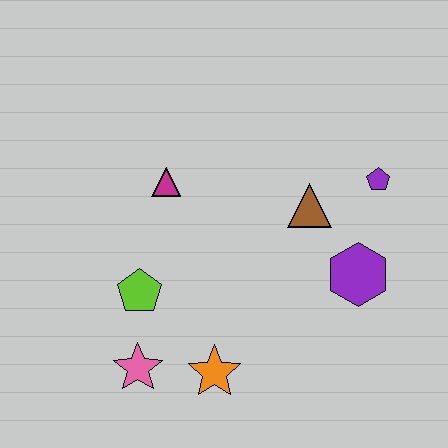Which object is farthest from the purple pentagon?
The pink star is farthest from the purple pentagon.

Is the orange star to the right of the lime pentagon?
Yes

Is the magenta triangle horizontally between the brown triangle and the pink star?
Yes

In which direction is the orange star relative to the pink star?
The orange star is to the right of the pink star.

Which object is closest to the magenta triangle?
The lime pentagon is closest to the magenta triangle.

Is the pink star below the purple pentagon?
Yes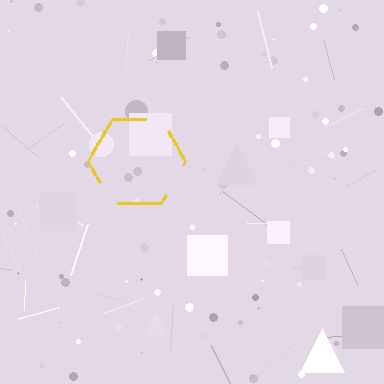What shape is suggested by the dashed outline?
The dashed outline suggests a hexagon.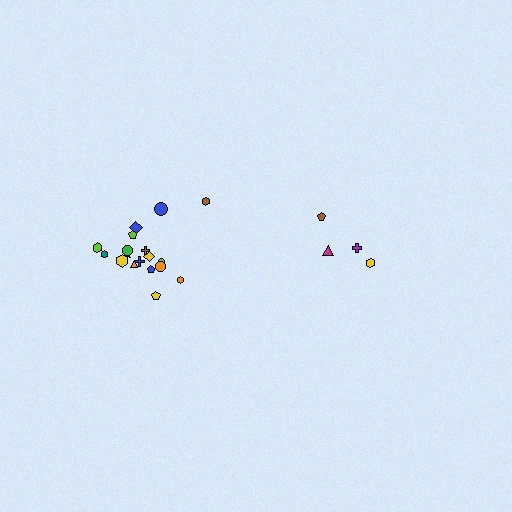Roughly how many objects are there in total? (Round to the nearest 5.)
Roughly 20 objects in total.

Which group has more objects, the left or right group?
The left group.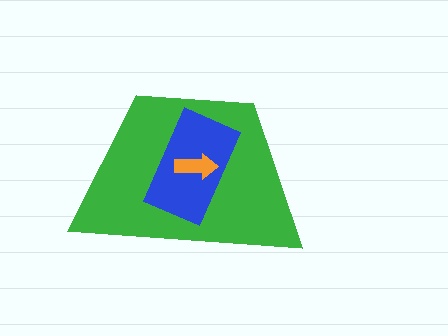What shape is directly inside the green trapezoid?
The blue rectangle.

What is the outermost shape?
The green trapezoid.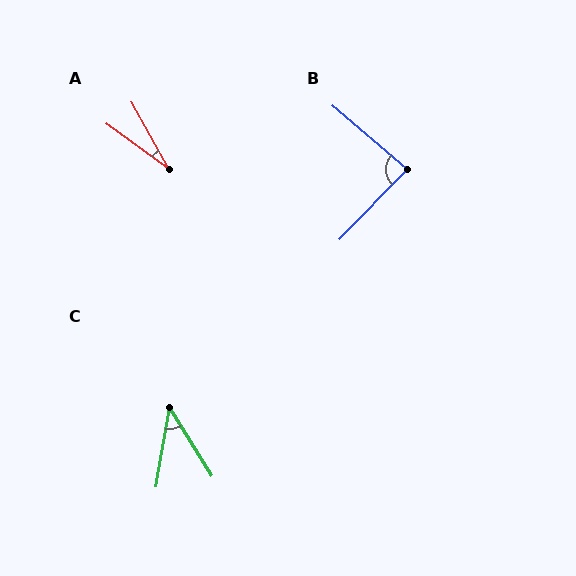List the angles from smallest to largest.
A (25°), C (41°), B (86°).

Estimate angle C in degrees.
Approximately 41 degrees.